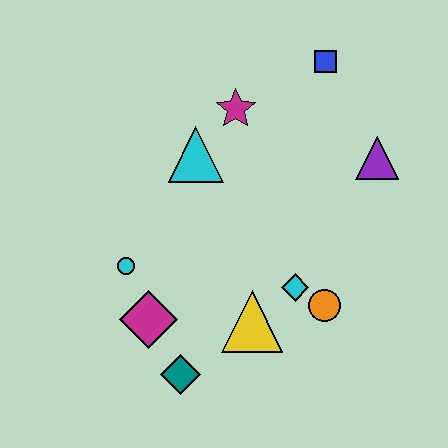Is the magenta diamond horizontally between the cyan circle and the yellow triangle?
Yes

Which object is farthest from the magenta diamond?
The blue square is farthest from the magenta diamond.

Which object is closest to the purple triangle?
The blue square is closest to the purple triangle.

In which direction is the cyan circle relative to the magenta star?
The cyan circle is below the magenta star.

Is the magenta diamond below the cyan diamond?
Yes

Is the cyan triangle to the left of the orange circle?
Yes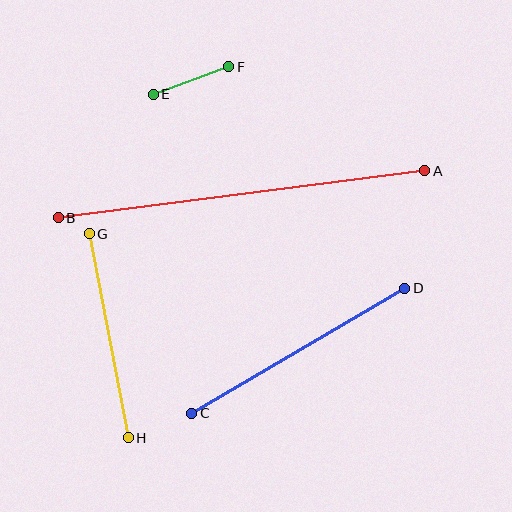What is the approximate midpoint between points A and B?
The midpoint is at approximately (242, 194) pixels.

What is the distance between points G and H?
The distance is approximately 208 pixels.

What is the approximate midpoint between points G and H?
The midpoint is at approximately (109, 336) pixels.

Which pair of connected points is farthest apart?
Points A and B are farthest apart.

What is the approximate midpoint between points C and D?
The midpoint is at approximately (298, 351) pixels.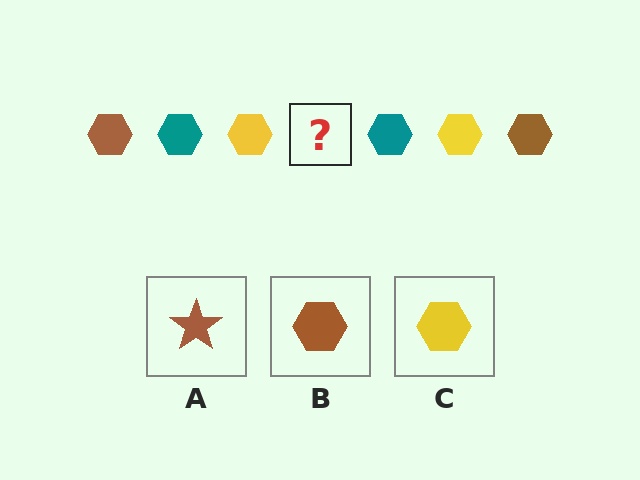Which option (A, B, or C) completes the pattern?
B.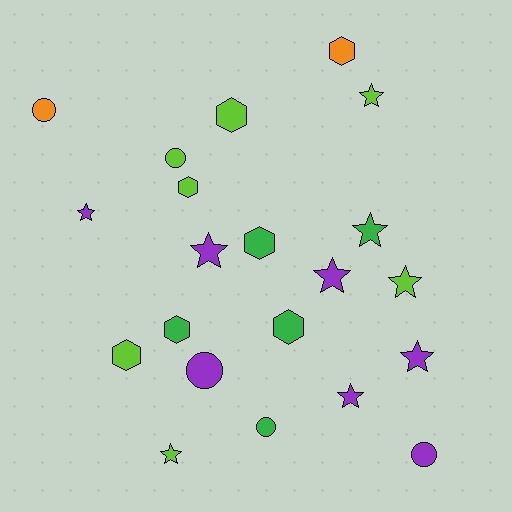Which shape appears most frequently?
Star, with 9 objects.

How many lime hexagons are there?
There are 3 lime hexagons.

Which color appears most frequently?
Purple, with 7 objects.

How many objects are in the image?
There are 21 objects.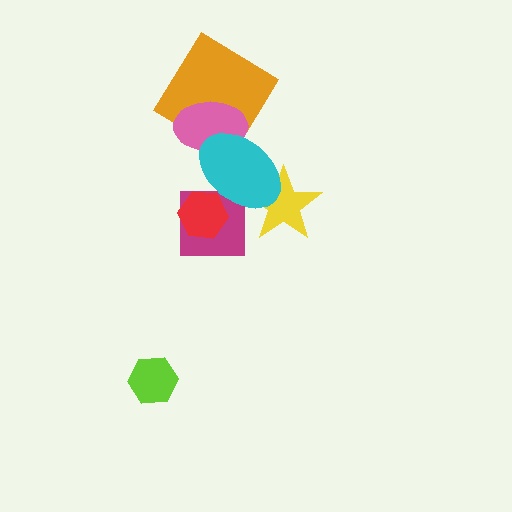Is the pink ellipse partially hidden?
Yes, it is partially covered by another shape.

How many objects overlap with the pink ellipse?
2 objects overlap with the pink ellipse.